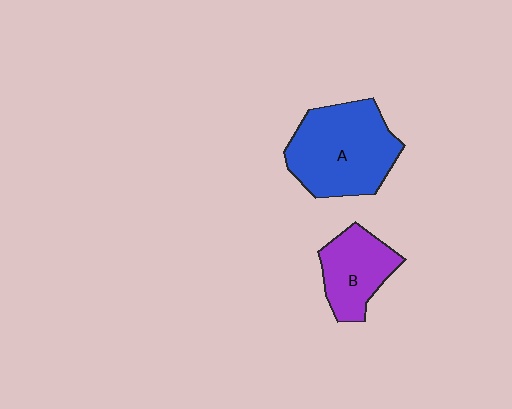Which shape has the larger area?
Shape A (blue).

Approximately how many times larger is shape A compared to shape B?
Approximately 1.7 times.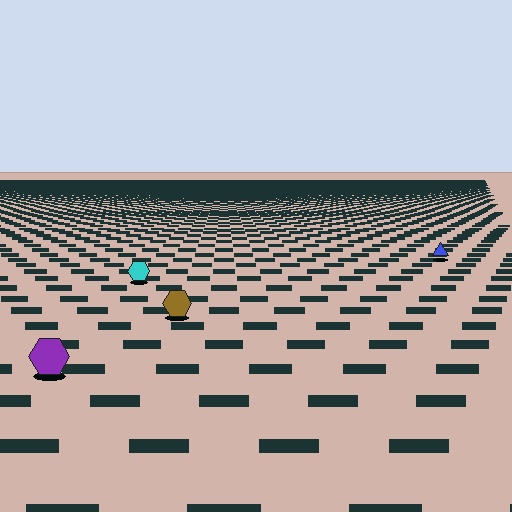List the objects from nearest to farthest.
From nearest to farthest: the purple hexagon, the brown hexagon, the cyan hexagon, the blue triangle.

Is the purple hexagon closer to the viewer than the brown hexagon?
Yes. The purple hexagon is closer — you can tell from the texture gradient: the ground texture is coarser near it.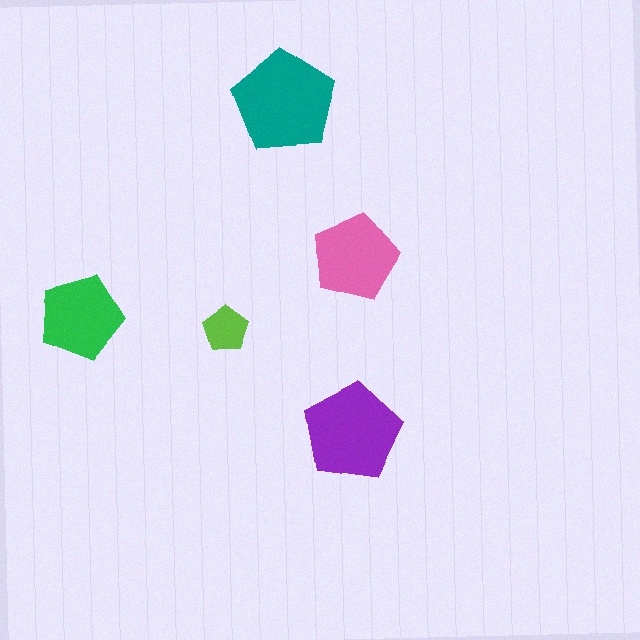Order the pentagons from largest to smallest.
the teal one, the purple one, the pink one, the green one, the lime one.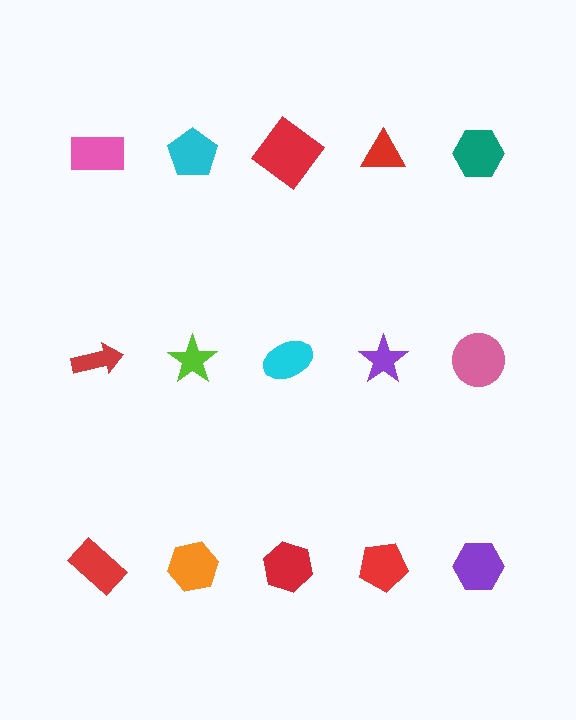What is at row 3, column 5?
A purple hexagon.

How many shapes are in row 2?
5 shapes.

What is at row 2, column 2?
A lime star.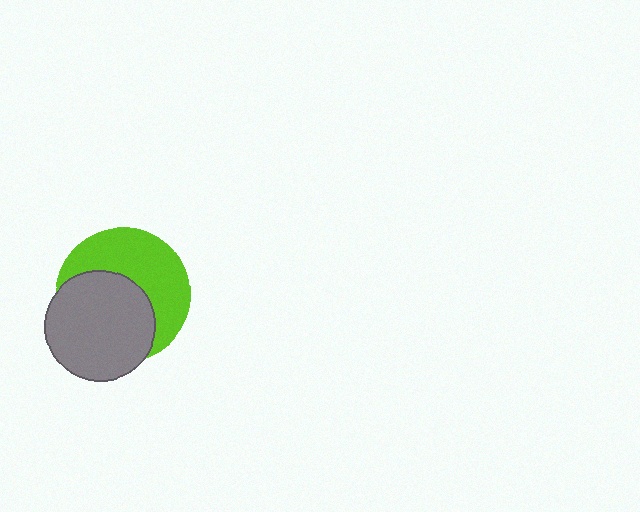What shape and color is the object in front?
The object in front is a gray circle.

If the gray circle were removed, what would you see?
You would see the complete lime circle.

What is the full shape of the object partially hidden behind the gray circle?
The partially hidden object is a lime circle.